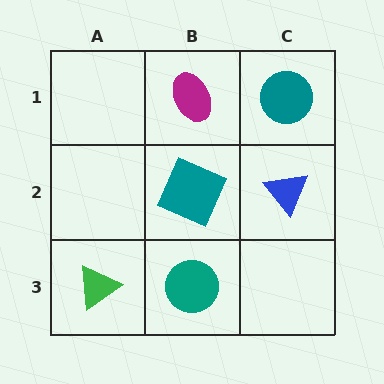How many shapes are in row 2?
2 shapes.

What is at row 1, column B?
A magenta ellipse.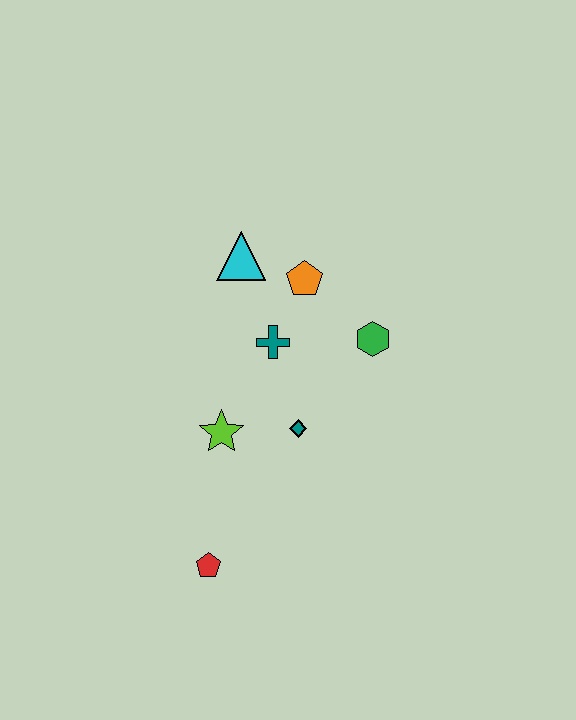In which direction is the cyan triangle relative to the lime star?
The cyan triangle is above the lime star.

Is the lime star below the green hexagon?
Yes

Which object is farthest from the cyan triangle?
The red pentagon is farthest from the cyan triangle.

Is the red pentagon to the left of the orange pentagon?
Yes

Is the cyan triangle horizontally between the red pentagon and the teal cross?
Yes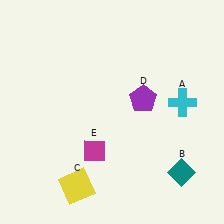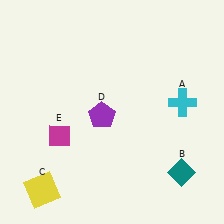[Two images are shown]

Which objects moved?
The objects that moved are: the yellow square (C), the purple pentagon (D), the magenta diamond (E).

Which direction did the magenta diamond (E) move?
The magenta diamond (E) moved left.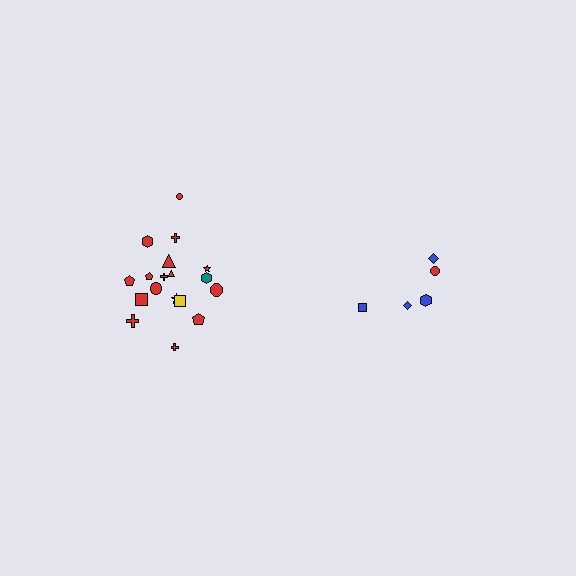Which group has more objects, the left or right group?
The left group.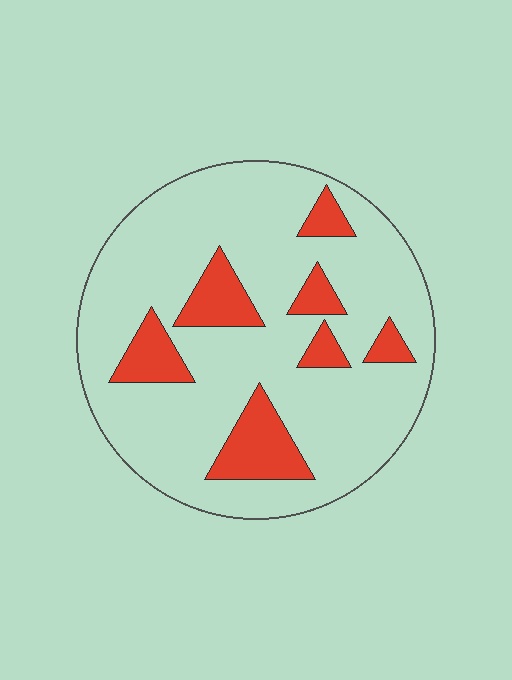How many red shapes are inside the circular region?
7.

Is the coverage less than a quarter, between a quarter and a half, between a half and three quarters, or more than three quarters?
Less than a quarter.